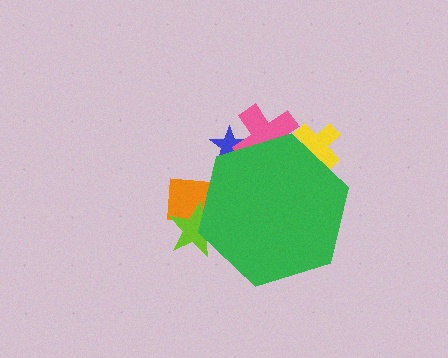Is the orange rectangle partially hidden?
Yes, the orange rectangle is partially hidden behind the green hexagon.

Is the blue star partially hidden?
Yes, the blue star is partially hidden behind the green hexagon.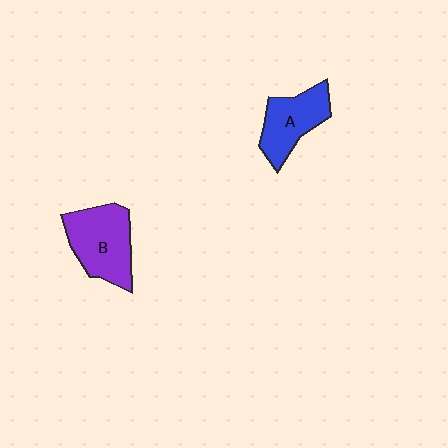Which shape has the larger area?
Shape B (purple).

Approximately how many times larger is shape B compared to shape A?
Approximately 1.3 times.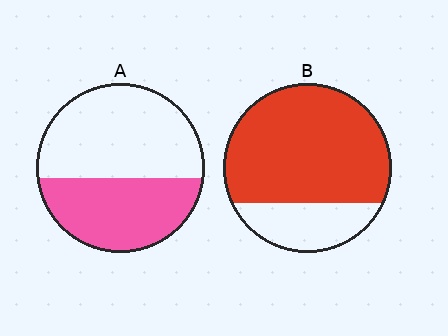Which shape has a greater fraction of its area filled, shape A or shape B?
Shape B.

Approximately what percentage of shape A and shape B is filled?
A is approximately 45% and B is approximately 75%.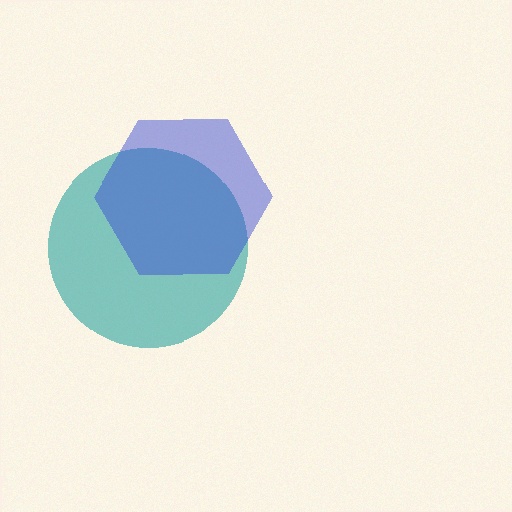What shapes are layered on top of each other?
The layered shapes are: a teal circle, a blue hexagon.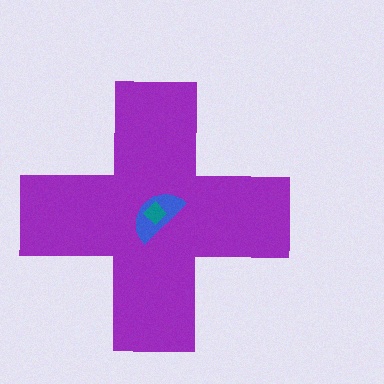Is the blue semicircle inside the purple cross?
Yes.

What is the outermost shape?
The purple cross.